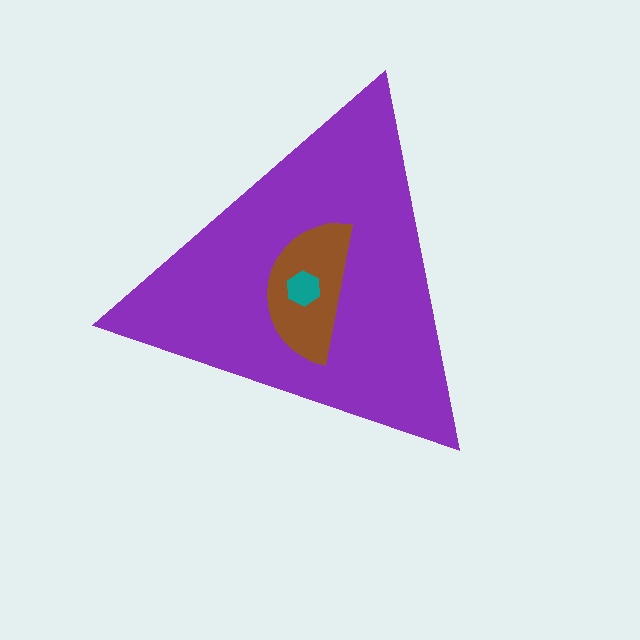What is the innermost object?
The teal hexagon.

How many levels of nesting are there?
3.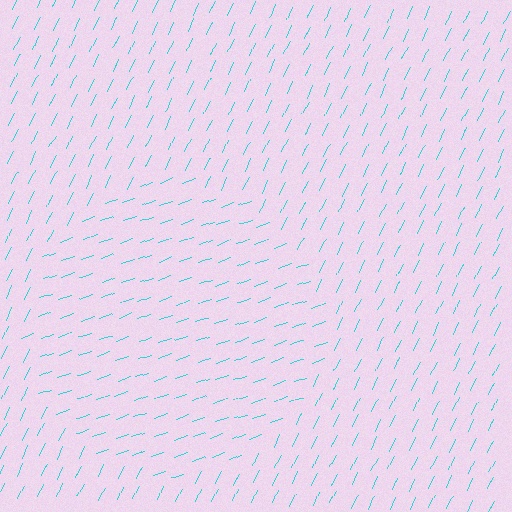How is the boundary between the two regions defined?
The boundary is defined purely by a change in line orientation (approximately 45 degrees difference). All lines are the same color and thickness.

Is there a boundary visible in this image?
Yes, there is a texture boundary formed by a change in line orientation.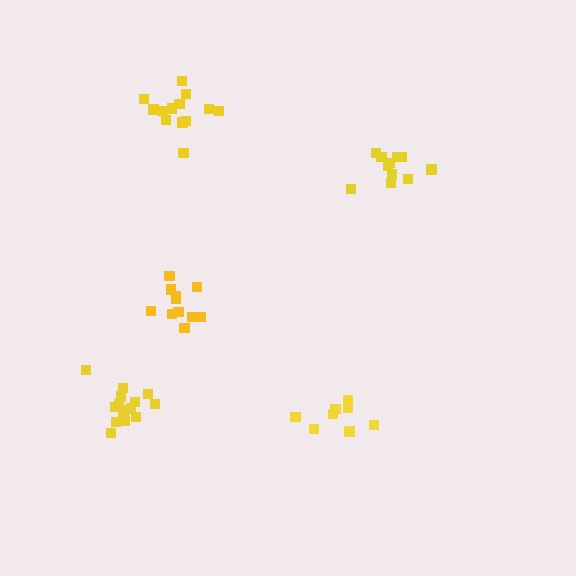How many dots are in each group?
Group 1: 11 dots, Group 2: 13 dots, Group 3: 9 dots, Group 4: 11 dots, Group 5: 15 dots (59 total).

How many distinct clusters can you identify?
There are 5 distinct clusters.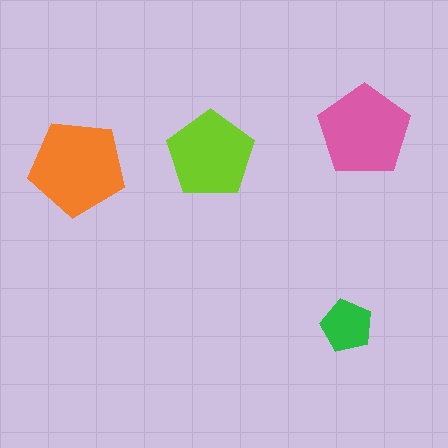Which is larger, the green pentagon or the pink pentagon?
The pink one.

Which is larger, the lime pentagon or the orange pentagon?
The orange one.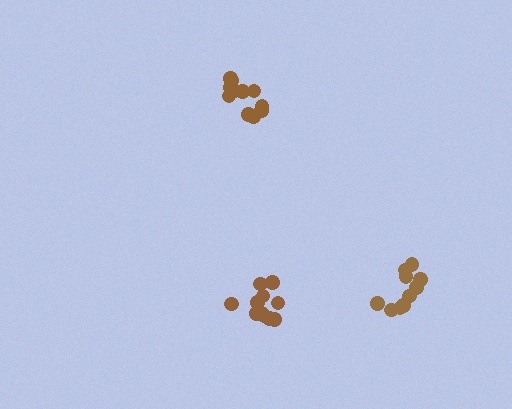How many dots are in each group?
Group 1: 11 dots, Group 2: 13 dots, Group 3: 10 dots (34 total).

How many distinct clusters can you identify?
There are 3 distinct clusters.